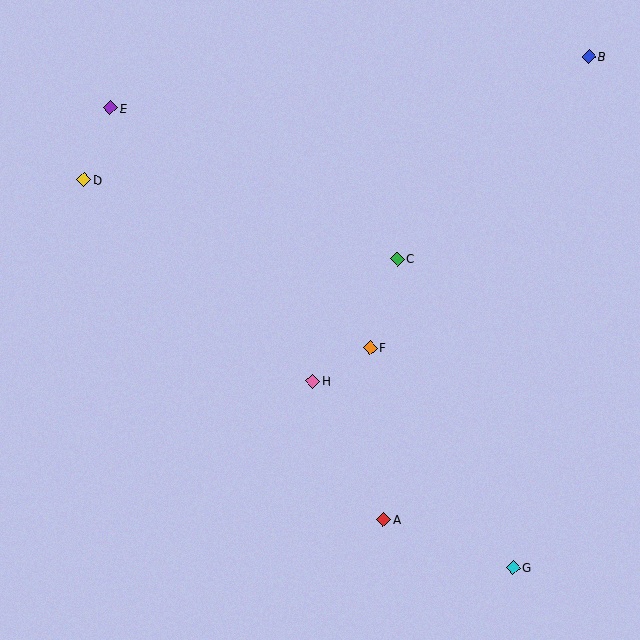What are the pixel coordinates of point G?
Point G is at (513, 567).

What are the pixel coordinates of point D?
Point D is at (84, 180).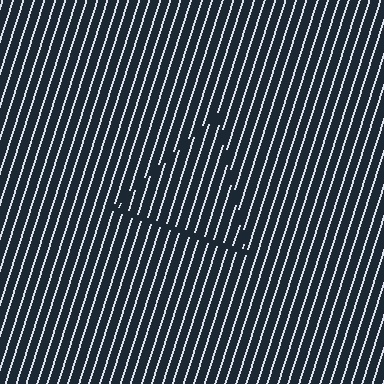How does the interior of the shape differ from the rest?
The interior of the shape contains the same grating, shifted by half a period — the contour is defined by the phase discontinuity where line-ends from the inner and outer gratings abut.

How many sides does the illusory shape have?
3 sides — the line-ends trace a triangle.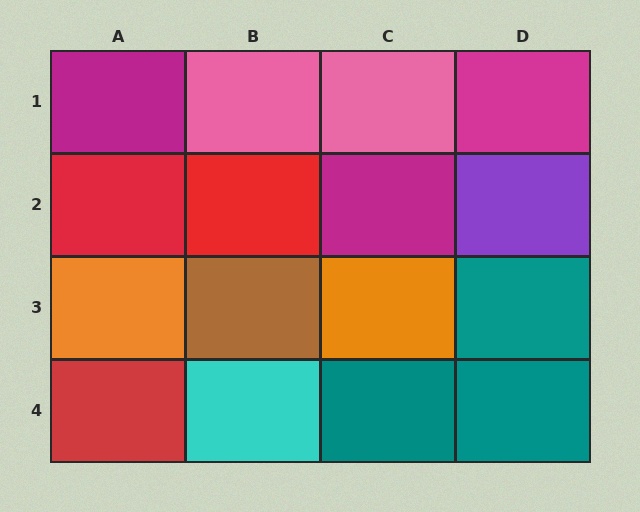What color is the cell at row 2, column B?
Red.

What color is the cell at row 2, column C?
Magenta.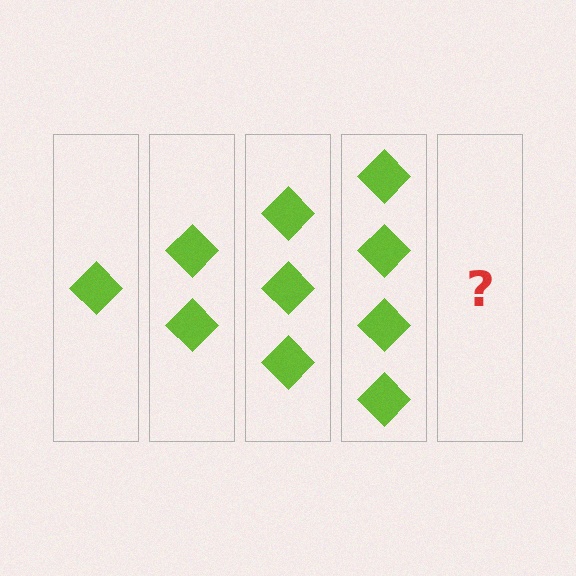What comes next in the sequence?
The next element should be 5 diamonds.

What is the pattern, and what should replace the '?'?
The pattern is that each step adds one more diamond. The '?' should be 5 diamonds.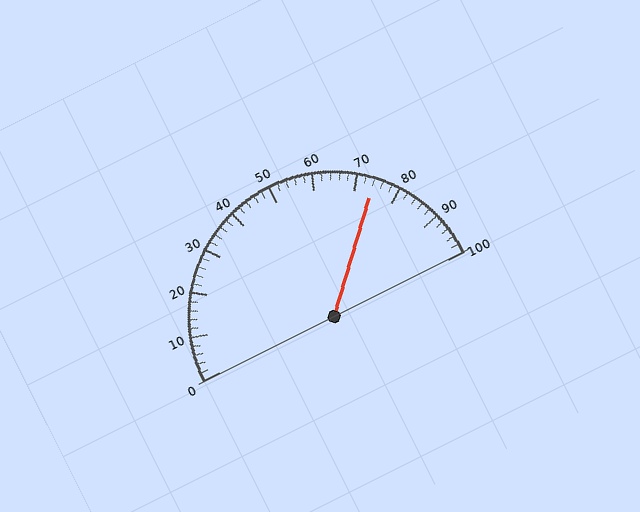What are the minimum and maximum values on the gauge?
The gauge ranges from 0 to 100.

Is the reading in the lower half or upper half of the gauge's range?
The reading is in the upper half of the range (0 to 100).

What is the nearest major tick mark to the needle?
The nearest major tick mark is 70.